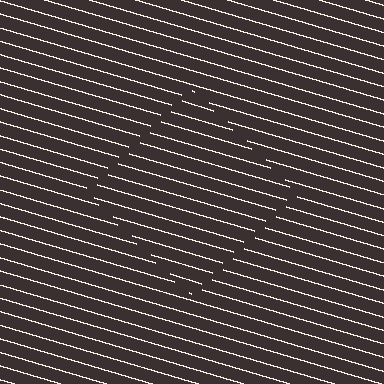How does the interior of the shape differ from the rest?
The interior of the shape contains the same grating, shifted by half a period — the contour is defined by the phase discontinuity where line-ends from the inner and outer gratings abut.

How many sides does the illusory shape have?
4 sides — the line-ends trace a square.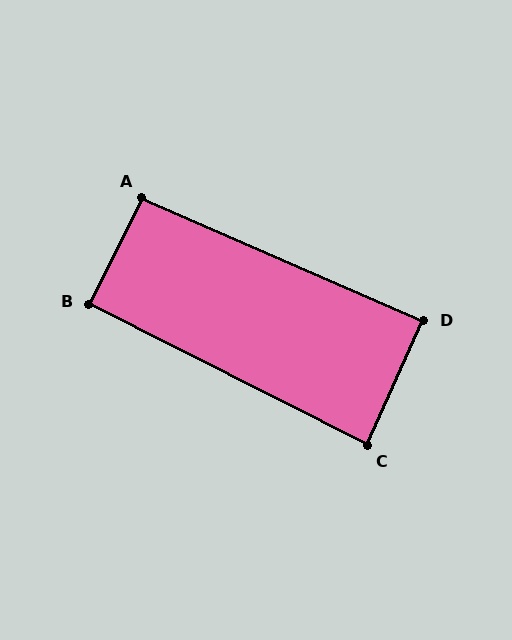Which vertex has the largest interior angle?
A, at approximately 93 degrees.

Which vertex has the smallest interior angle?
C, at approximately 87 degrees.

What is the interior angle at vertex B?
Approximately 91 degrees (approximately right).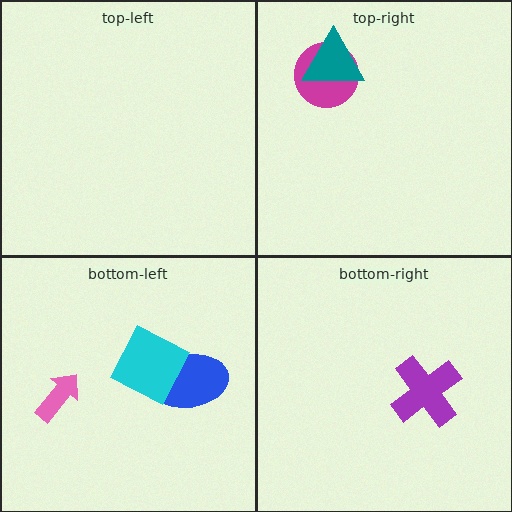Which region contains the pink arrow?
The bottom-left region.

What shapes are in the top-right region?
The magenta circle, the teal triangle.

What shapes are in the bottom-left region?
The pink arrow, the blue ellipse, the cyan square.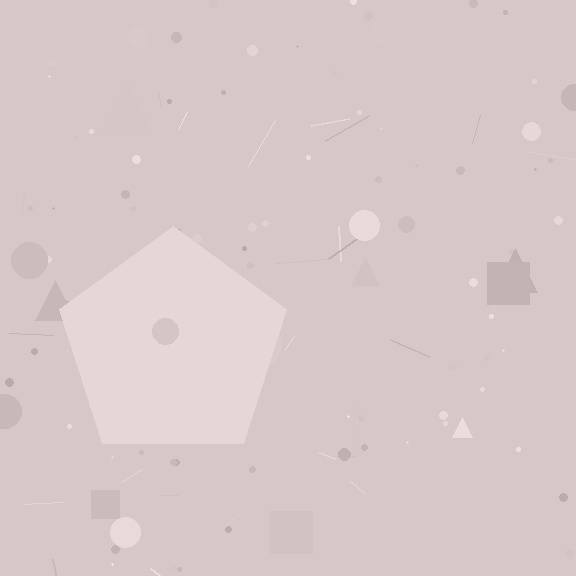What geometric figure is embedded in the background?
A pentagon is embedded in the background.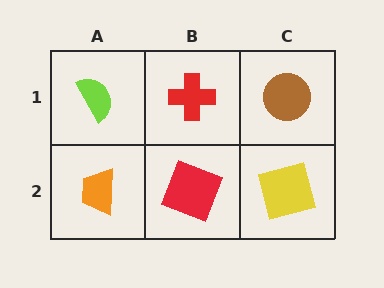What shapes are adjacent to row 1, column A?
An orange trapezoid (row 2, column A), a red cross (row 1, column B).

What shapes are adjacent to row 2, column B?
A red cross (row 1, column B), an orange trapezoid (row 2, column A), a yellow square (row 2, column C).